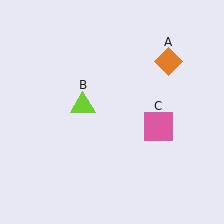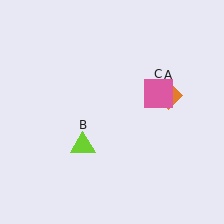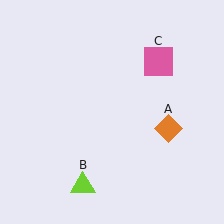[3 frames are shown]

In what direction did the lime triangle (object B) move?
The lime triangle (object B) moved down.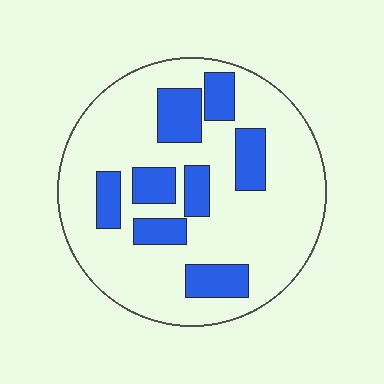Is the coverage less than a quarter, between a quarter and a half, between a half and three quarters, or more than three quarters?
Less than a quarter.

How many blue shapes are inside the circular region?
8.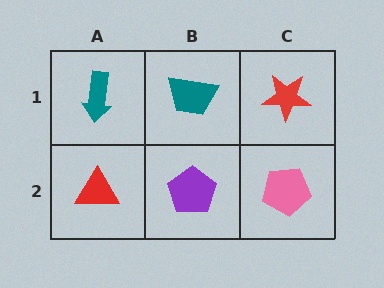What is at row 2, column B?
A purple pentagon.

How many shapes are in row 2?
3 shapes.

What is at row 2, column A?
A red triangle.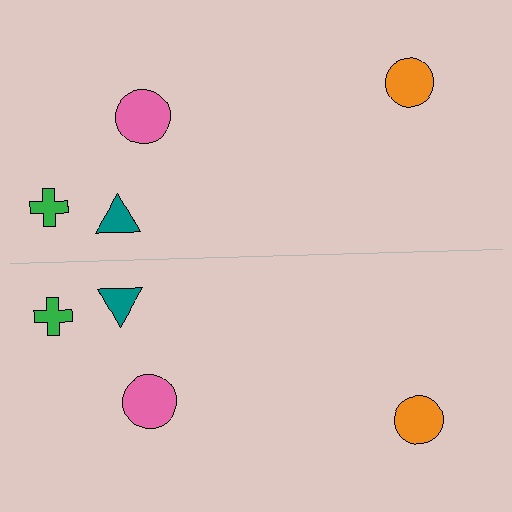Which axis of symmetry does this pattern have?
The pattern has a horizontal axis of symmetry running through the center of the image.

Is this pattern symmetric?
Yes, this pattern has bilateral (reflection) symmetry.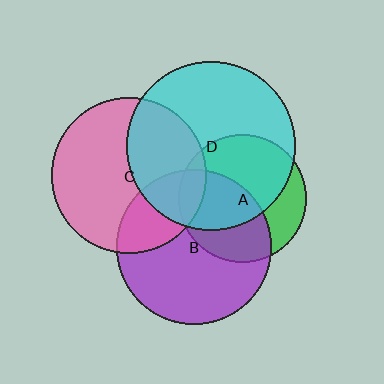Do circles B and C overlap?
Yes.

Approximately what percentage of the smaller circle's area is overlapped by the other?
Approximately 25%.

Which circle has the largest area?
Circle D (cyan).